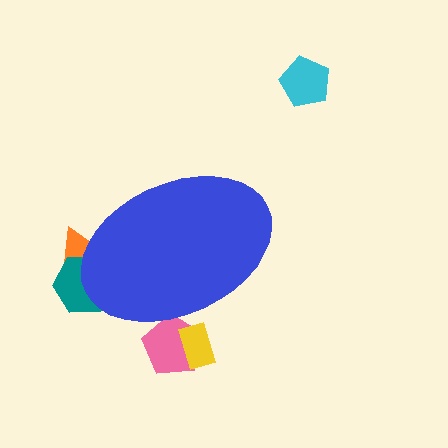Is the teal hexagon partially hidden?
Yes, the teal hexagon is partially hidden behind the blue ellipse.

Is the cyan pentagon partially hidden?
No, the cyan pentagon is fully visible.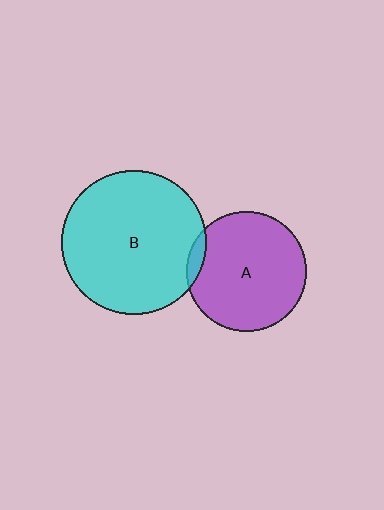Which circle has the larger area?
Circle B (cyan).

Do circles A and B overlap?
Yes.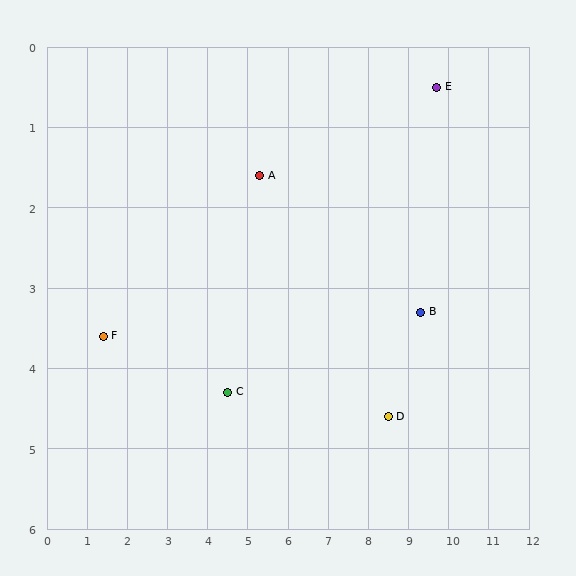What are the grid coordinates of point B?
Point B is at approximately (9.3, 3.3).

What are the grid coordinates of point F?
Point F is at approximately (1.4, 3.6).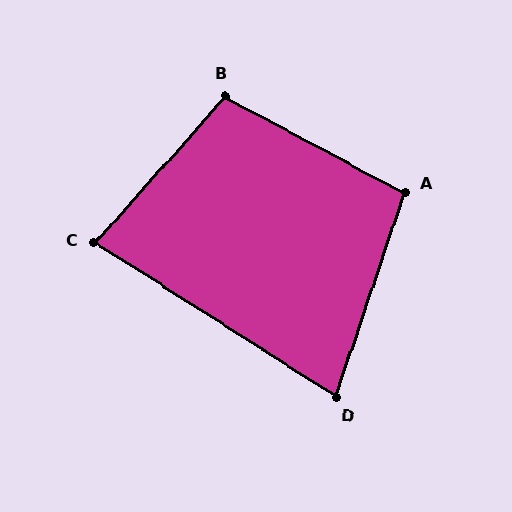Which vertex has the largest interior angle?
B, at approximately 104 degrees.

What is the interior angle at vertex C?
Approximately 81 degrees (acute).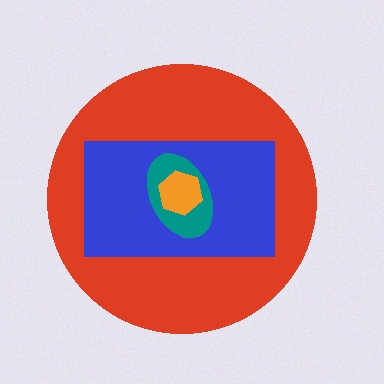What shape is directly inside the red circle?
The blue rectangle.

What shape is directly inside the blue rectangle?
The teal ellipse.